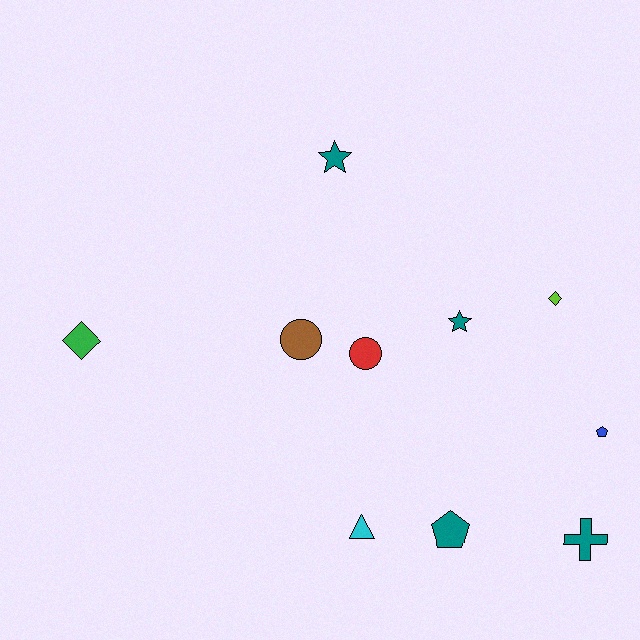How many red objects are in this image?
There is 1 red object.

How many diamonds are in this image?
There are 2 diamonds.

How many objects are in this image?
There are 10 objects.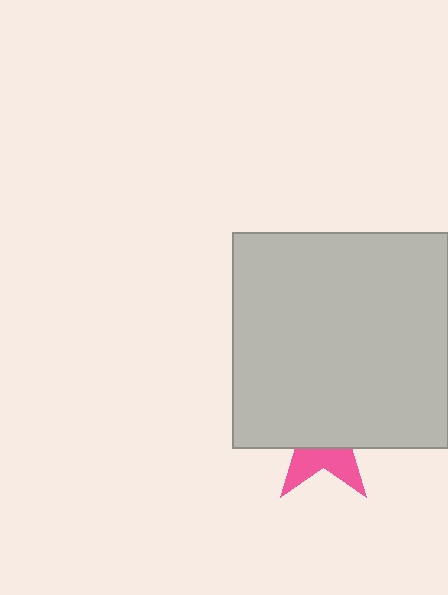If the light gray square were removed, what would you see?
You would see the complete pink star.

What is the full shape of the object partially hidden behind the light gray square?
The partially hidden object is a pink star.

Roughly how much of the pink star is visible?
A small part of it is visible (roughly 34%).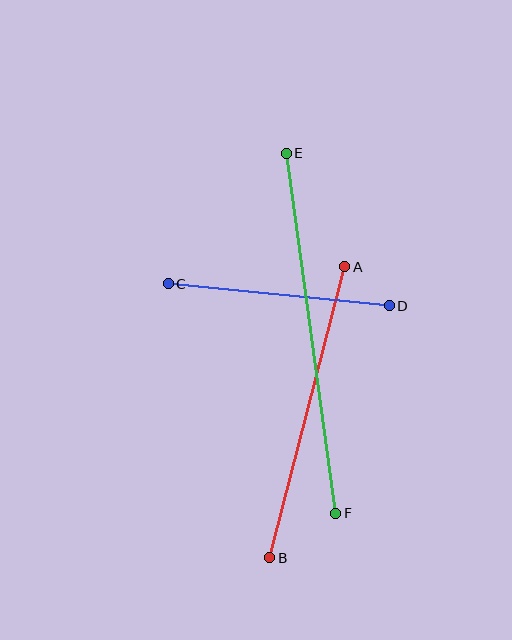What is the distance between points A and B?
The distance is approximately 301 pixels.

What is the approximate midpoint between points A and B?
The midpoint is at approximately (307, 412) pixels.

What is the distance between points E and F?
The distance is approximately 364 pixels.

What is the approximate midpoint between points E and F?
The midpoint is at approximately (311, 333) pixels.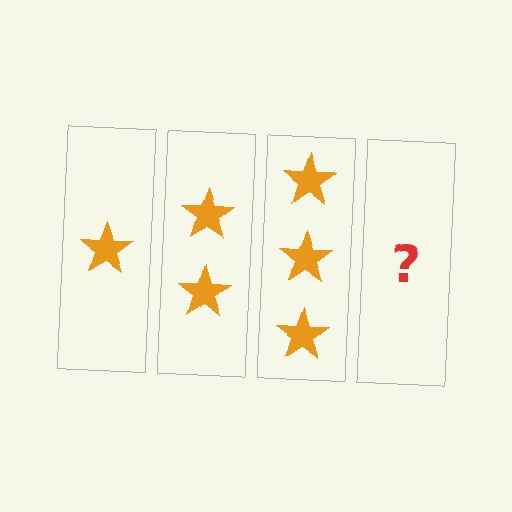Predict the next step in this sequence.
The next step is 4 stars.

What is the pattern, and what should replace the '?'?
The pattern is that each step adds one more star. The '?' should be 4 stars.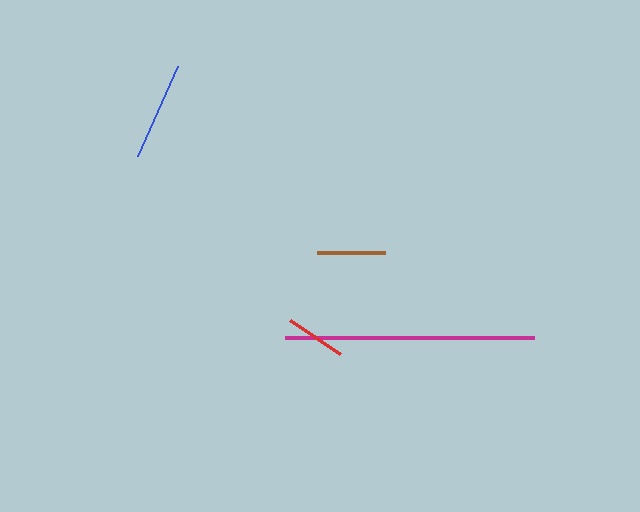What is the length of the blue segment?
The blue segment is approximately 98 pixels long.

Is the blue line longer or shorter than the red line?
The blue line is longer than the red line.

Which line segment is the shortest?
The red line is the shortest at approximately 61 pixels.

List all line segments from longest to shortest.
From longest to shortest: magenta, blue, brown, red.